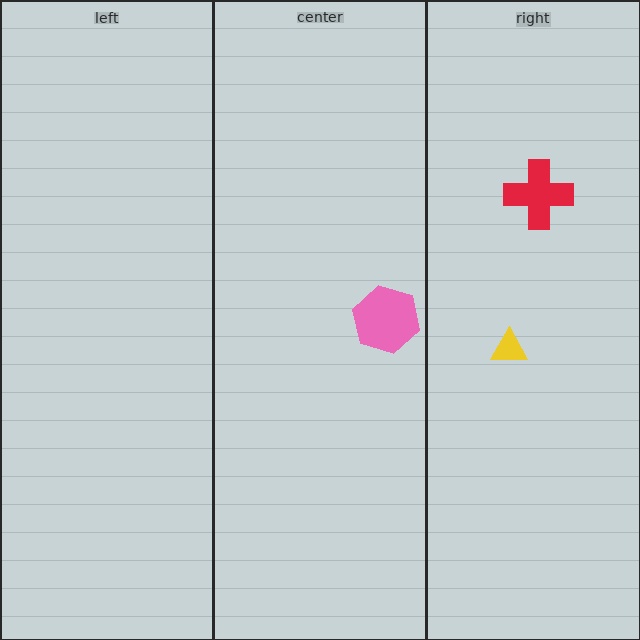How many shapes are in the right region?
2.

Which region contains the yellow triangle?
The right region.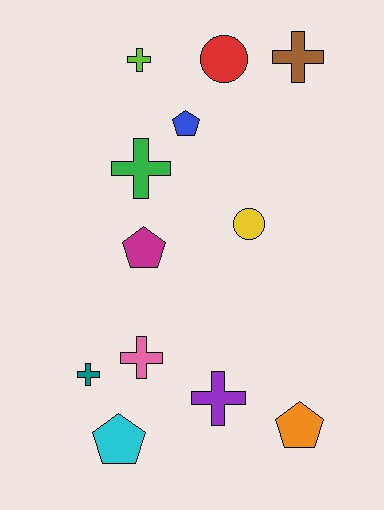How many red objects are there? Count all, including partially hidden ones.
There is 1 red object.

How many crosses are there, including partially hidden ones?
There are 6 crosses.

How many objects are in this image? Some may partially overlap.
There are 12 objects.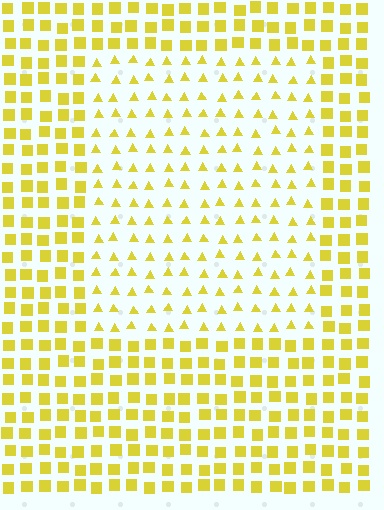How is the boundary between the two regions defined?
The boundary is defined by a change in element shape: triangles inside vs. squares outside. All elements share the same color and spacing.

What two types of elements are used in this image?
The image uses triangles inside the rectangle region and squares outside it.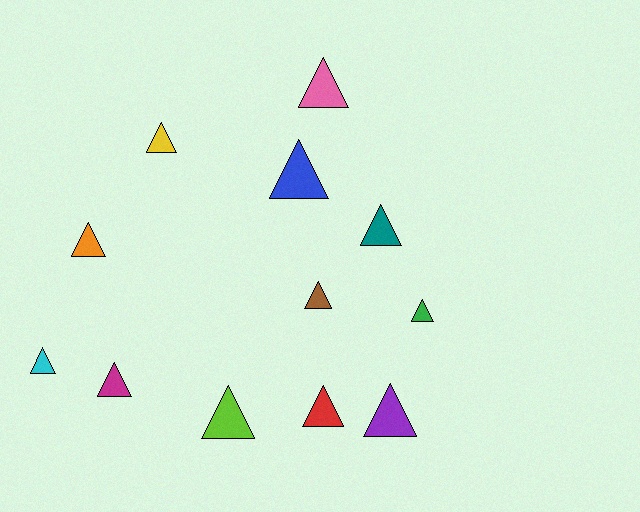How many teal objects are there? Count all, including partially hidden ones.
There is 1 teal object.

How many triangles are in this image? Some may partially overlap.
There are 12 triangles.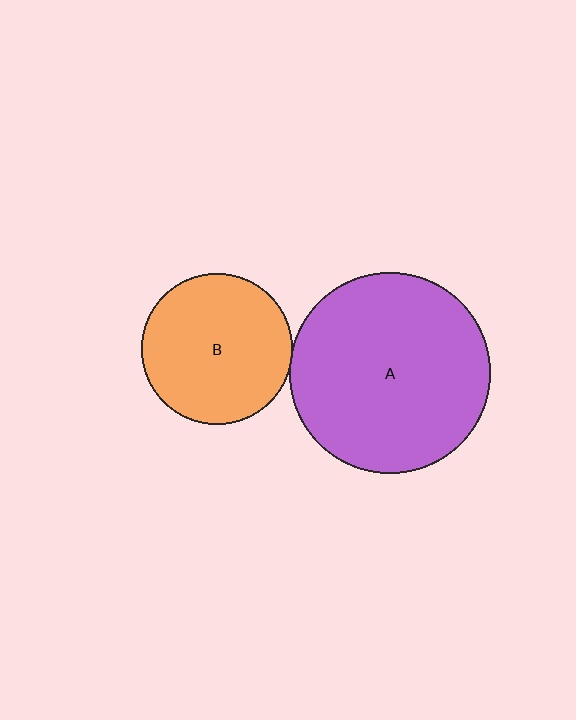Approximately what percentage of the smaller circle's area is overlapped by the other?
Approximately 5%.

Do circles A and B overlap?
Yes.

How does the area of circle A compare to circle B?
Approximately 1.8 times.